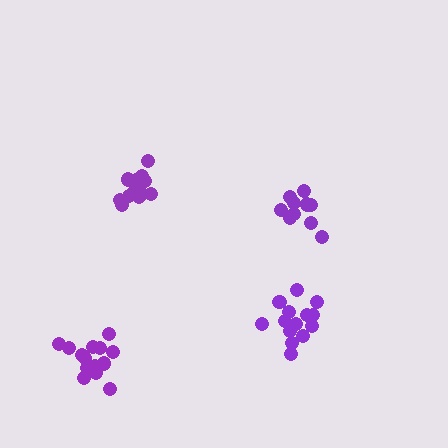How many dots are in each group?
Group 1: 14 dots, Group 2: 15 dots, Group 3: 14 dots, Group 4: 11 dots (54 total).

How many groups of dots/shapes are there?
There are 4 groups.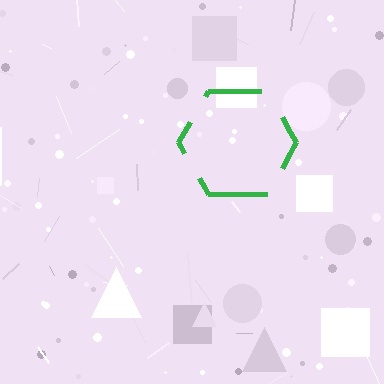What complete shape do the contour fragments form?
The contour fragments form a hexagon.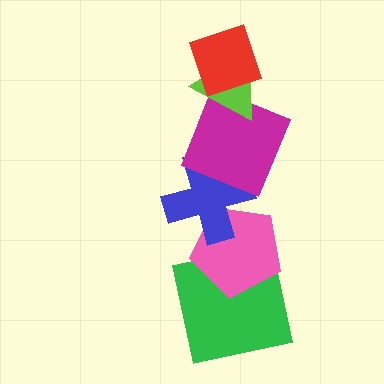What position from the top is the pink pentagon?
The pink pentagon is 5th from the top.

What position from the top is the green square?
The green square is 6th from the top.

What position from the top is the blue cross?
The blue cross is 4th from the top.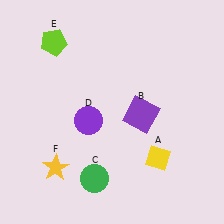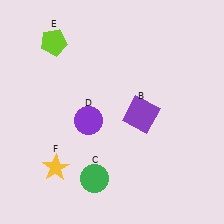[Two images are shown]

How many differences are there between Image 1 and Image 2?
There is 1 difference between the two images.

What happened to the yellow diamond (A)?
The yellow diamond (A) was removed in Image 2. It was in the bottom-right area of Image 1.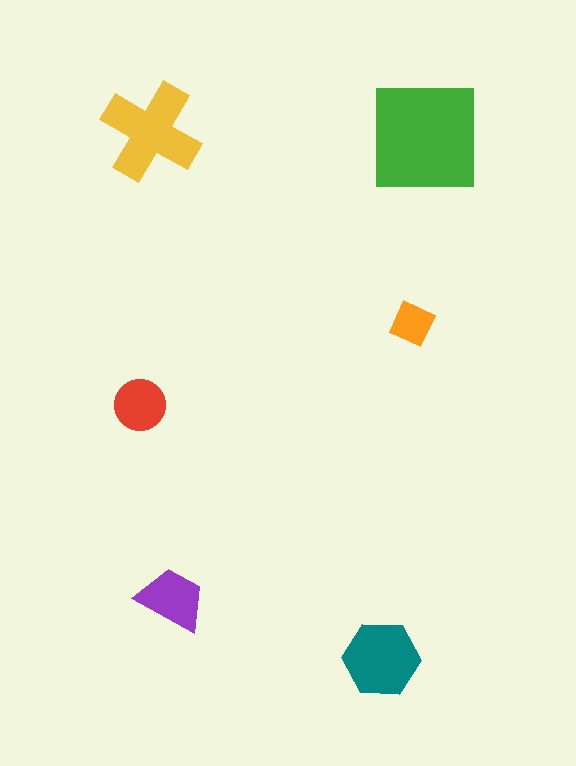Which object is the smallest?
The orange diamond.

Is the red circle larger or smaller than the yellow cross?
Smaller.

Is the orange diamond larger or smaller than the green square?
Smaller.